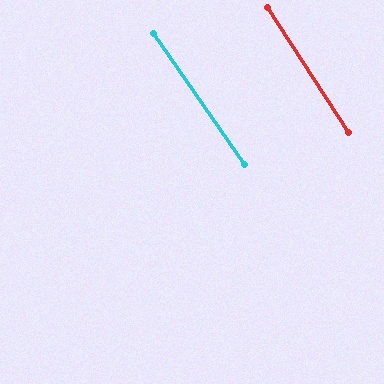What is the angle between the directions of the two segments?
Approximately 2 degrees.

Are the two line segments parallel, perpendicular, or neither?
Parallel — their directions differ by only 1.9°.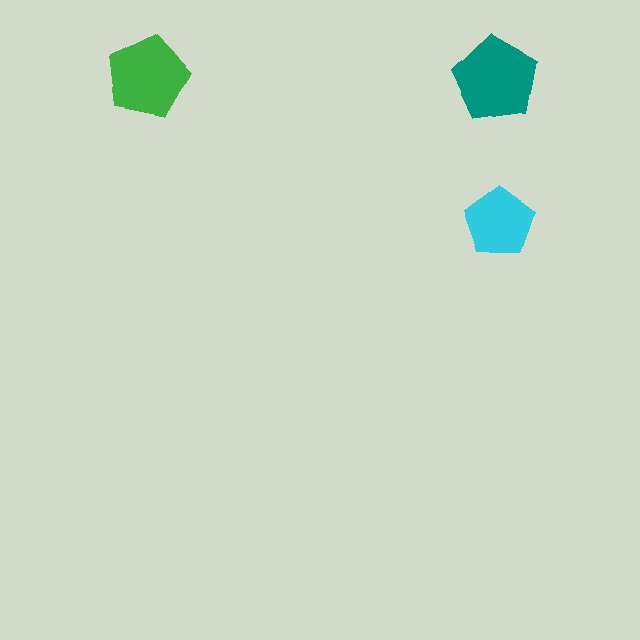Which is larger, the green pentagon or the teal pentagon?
The teal one.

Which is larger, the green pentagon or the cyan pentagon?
The green one.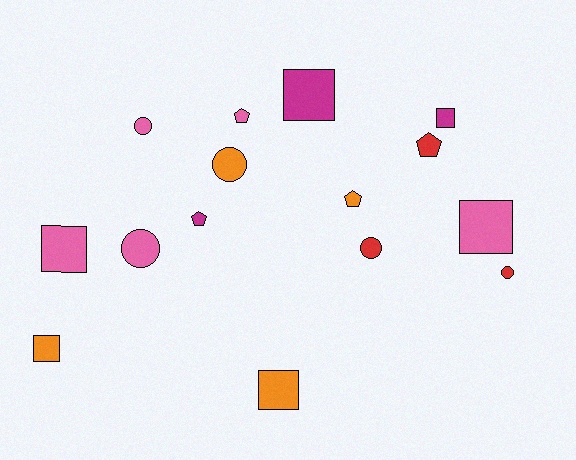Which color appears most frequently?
Pink, with 5 objects.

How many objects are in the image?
There are 15 objects.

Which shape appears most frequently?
Square, with 6 objects.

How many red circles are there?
There are 2 red circles.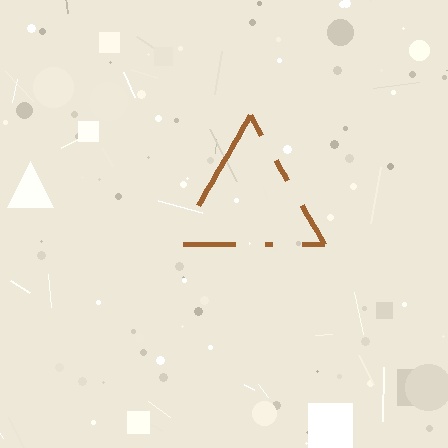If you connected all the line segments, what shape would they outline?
They would outline a triangle.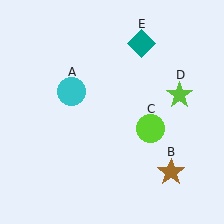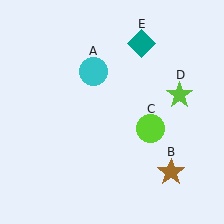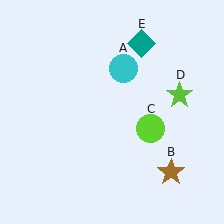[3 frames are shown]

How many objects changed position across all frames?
1 object changed position: cyan circle (object A).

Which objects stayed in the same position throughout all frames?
Brown star (object B) and lime circle (object C) and lime star (object D) and teal diamond (object E) remained stationary.